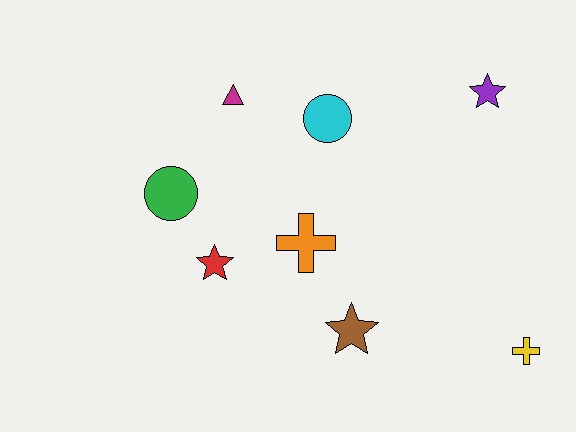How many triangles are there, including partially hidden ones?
There is 1 triangle.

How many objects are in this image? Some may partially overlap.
There are 8 objects.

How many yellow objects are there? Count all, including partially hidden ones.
There is 1 yellow object.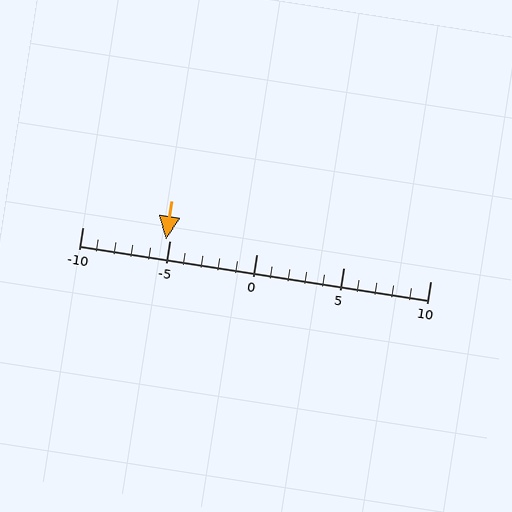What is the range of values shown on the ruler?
The ruler shows values from -10 to 10.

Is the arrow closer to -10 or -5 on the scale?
The arrow is closer to -5.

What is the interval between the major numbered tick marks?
The major tick marks are spaced 5 units apart.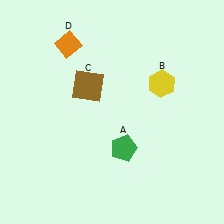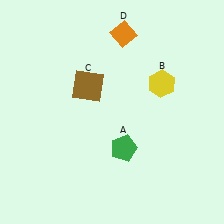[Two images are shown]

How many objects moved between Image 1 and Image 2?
1 object moved between the two images.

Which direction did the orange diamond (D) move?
The orange diamond (D) moved right.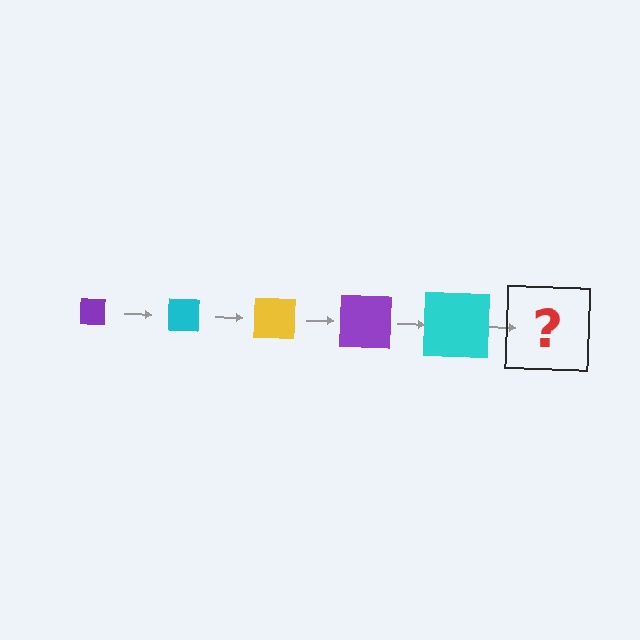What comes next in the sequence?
The next element should be a yellow square, larger than the previous one.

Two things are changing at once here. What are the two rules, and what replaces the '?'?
The two rules are that the square grows larger each step and the color cycles through purple, cyan, and yellow. The '?' should be a yellow square, larger than the previous one.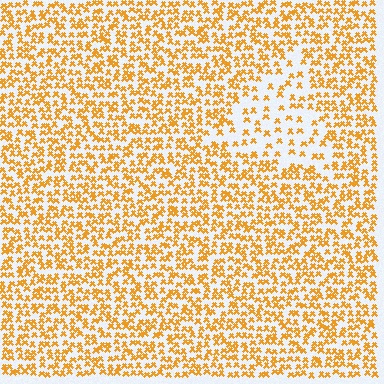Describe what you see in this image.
The image contains small orange elements arranged at two different densities. A triangle-shaped region is visible where the elements are less densely packed than the surrounding area.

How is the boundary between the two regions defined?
The boundary is defined by a change in element density (approximately 2.3x ratio). All elements are the same color, size, and shape.